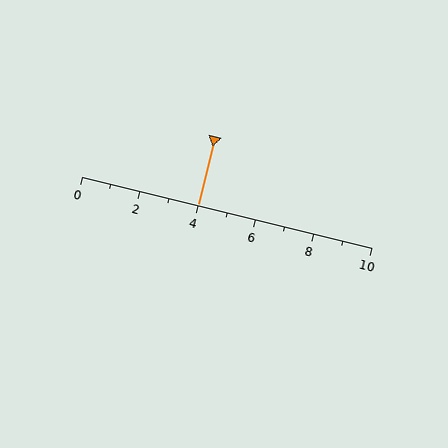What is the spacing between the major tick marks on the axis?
The major ticks are spaced 2 apart.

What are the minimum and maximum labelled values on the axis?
The axis runs from 0 to 10.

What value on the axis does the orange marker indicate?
The marker indicates approximately 4.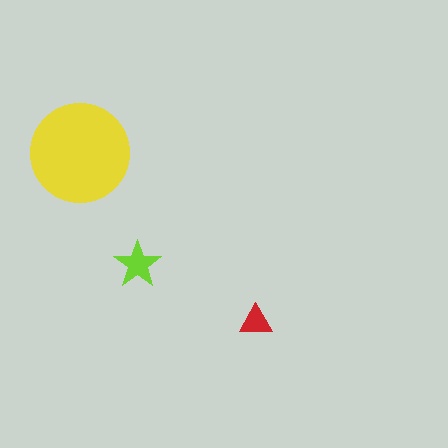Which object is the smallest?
The red triangle.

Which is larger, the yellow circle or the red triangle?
The yellow circle.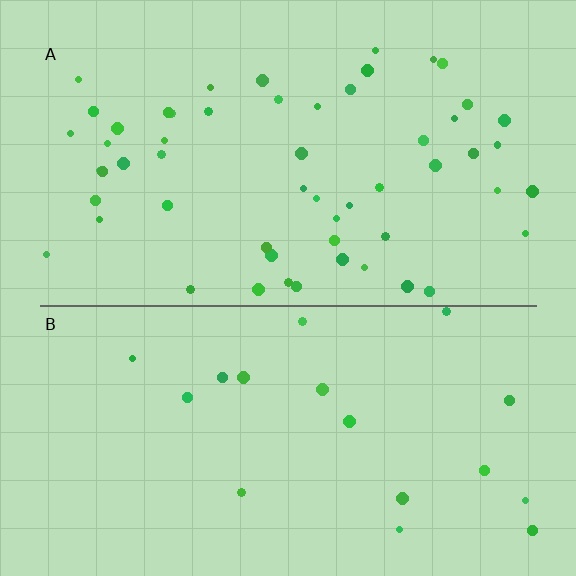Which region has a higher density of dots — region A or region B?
A (the top).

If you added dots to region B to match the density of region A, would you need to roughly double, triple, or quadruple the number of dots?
Approximately triple.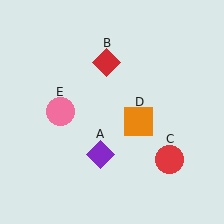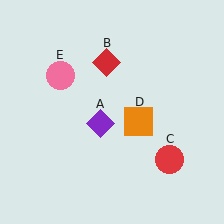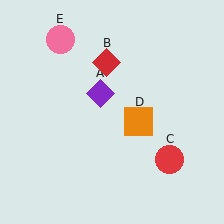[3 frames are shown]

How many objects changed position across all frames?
2 objects changed position: purple diamond (object A), pink circle (object E).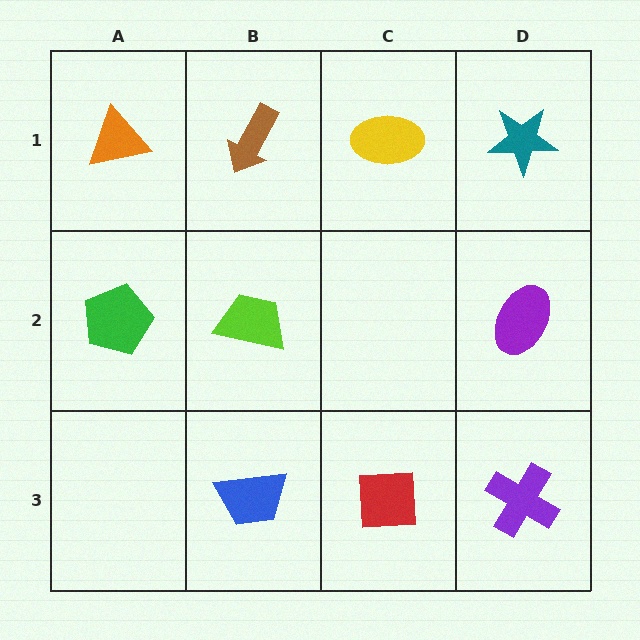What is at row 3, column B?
A blue trapezoid.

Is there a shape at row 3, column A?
No, that cell is empty.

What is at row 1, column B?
A brown arrow.